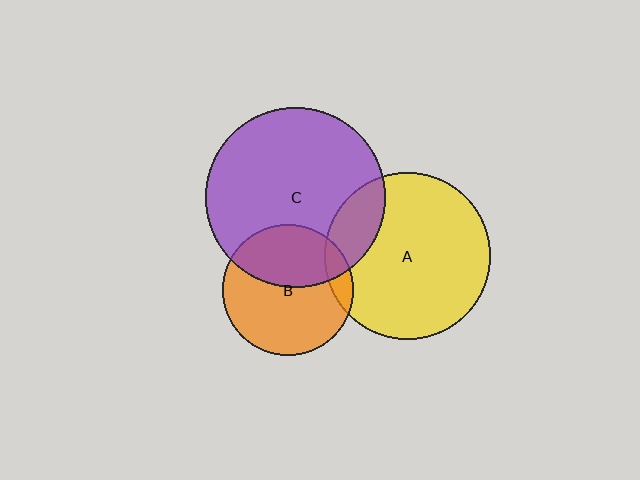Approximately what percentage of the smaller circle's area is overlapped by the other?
Approximately 10%.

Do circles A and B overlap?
Yes.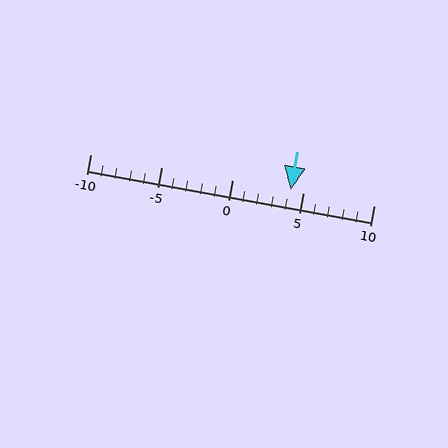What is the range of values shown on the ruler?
The ruler shows values from -10 to 10.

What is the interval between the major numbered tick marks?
The major tick marks are spaced 5 units apart.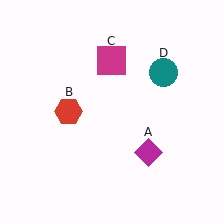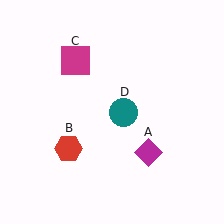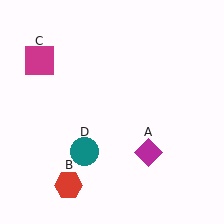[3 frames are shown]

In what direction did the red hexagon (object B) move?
The red hexagon (object B) moved down.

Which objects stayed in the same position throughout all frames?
Magenta diamond (object A) remained stationary.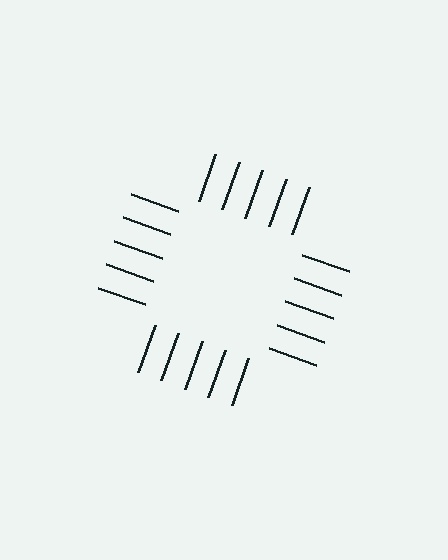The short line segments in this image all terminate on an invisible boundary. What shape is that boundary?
An illusory square — the line segments terminate on its edges but no continuous stroke is drawn.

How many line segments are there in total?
20 — 5 along each of the 4 edges.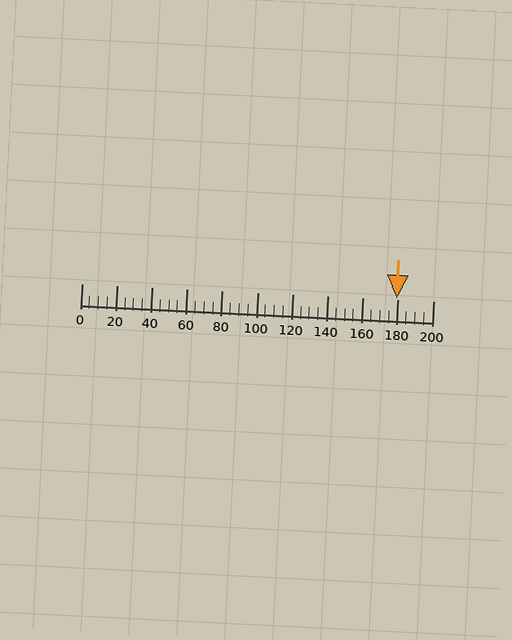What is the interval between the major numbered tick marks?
The major tick marks are spaced 20 units apart.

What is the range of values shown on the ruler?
The ruler shows values from 0 to 200.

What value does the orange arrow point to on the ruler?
The orange arrow points to approximately 179.